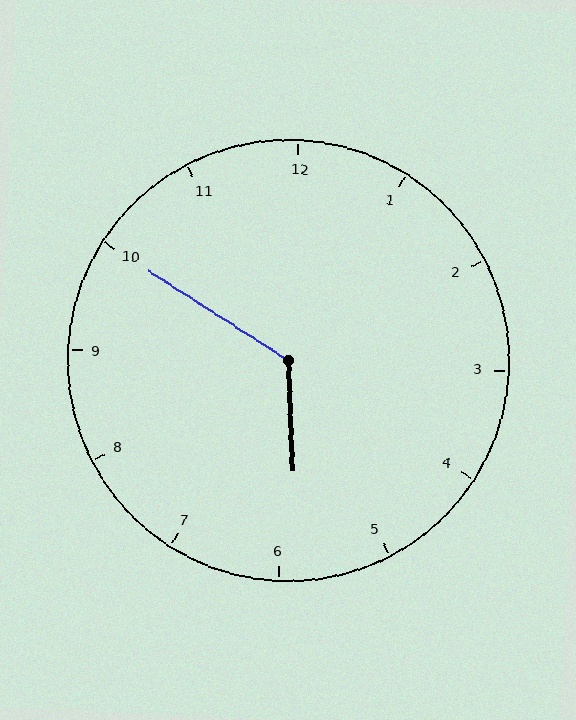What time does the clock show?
5:50.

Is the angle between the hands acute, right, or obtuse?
It is obtuse.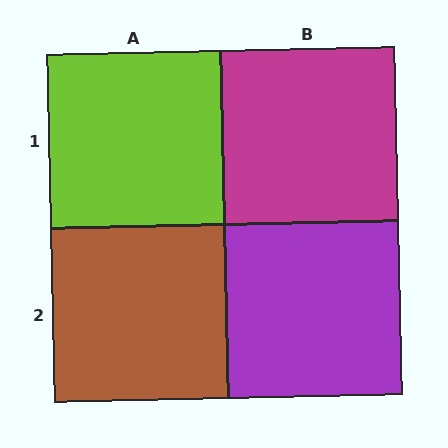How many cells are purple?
1 cell is purple.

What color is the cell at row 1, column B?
Magenta.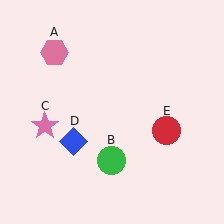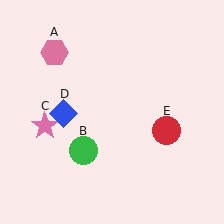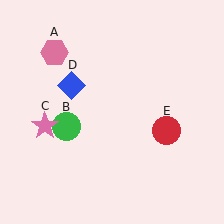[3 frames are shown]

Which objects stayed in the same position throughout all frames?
Pink hexagon (object A) and pink star (object C) and red circle (object E) remained stationary.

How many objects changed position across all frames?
2 objects changed position: green circle (object B), blue diamond (object D).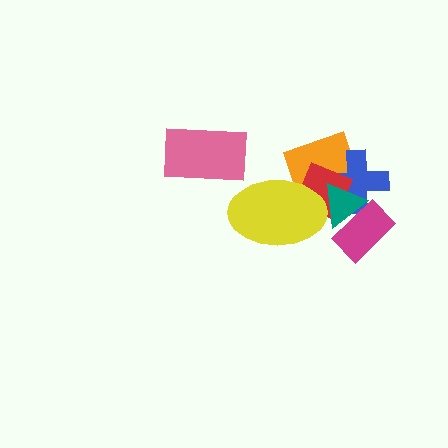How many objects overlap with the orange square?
4 objects overlap with the orange square.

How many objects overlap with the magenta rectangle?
2 objects overlap with the magenta rectangle.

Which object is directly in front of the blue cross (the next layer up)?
The red diamond is directly in front of the blue cross.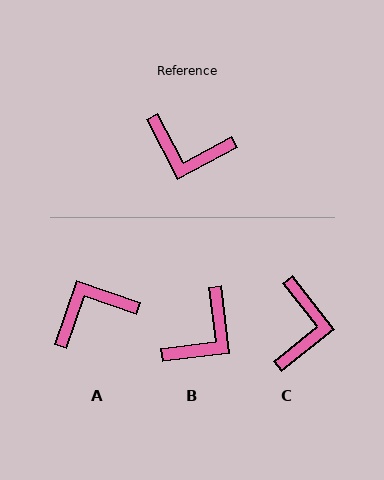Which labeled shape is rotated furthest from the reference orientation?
A, about 137 degrees away.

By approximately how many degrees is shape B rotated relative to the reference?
Approximately 69 degrees counter-clockwise.